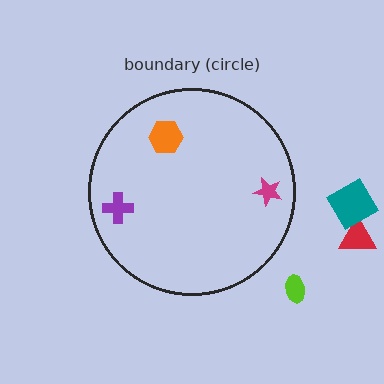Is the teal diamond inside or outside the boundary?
Outside.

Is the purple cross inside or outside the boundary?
Inside.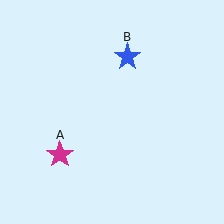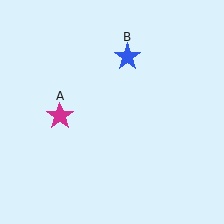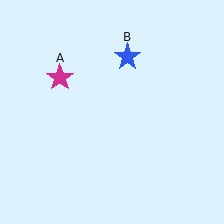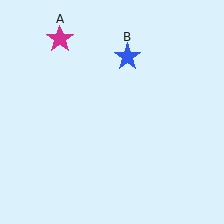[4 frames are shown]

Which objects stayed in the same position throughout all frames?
Blue star (object B) remained stationary.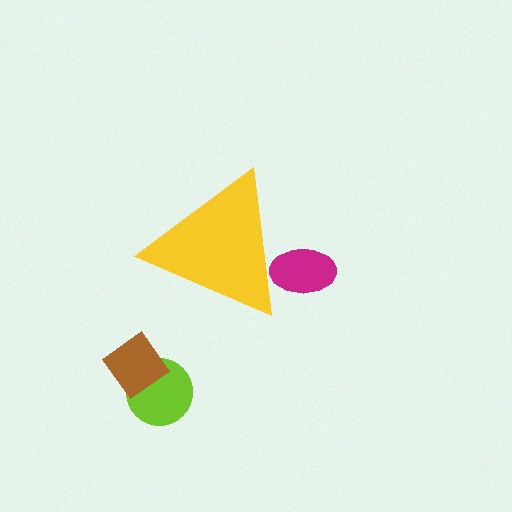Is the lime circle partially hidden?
No, the lime circle is fully visible.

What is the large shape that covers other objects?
A yellow triangle.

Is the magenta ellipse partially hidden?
Yes, the magenta ellipse is partially hidden behind the yellow triangle.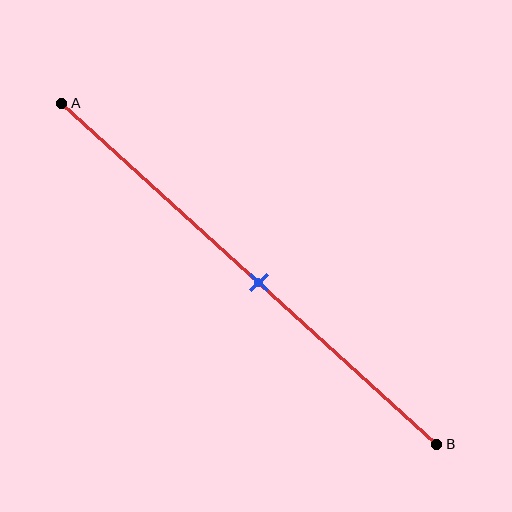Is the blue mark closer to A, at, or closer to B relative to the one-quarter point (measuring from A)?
The blue mark is closer to point B than the one-quarter point of segment AB.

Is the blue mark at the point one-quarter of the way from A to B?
No, the mark is at about 55% from A, not at the 25% one-quarter point.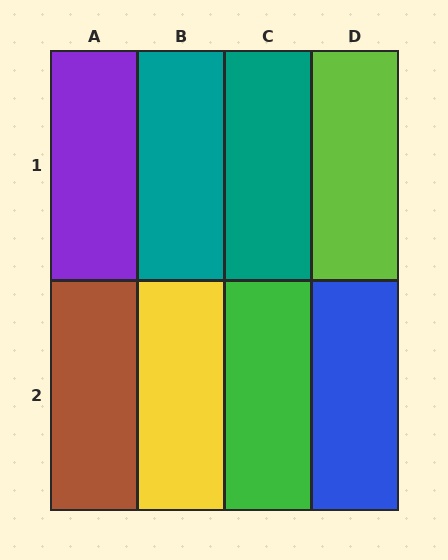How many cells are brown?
1 cell is brown.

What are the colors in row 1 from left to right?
Purple, teal, teal, lime.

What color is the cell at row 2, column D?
Blue.